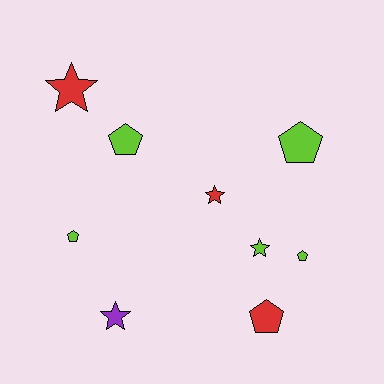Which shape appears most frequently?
Pentagon, with 5 objects.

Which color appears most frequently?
Lime, with 5 objects.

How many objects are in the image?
There are 9 objects.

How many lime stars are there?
There is 1 lime star.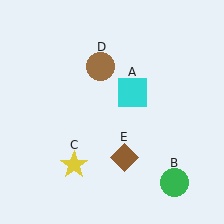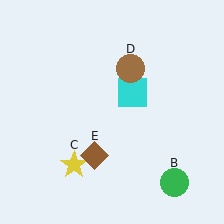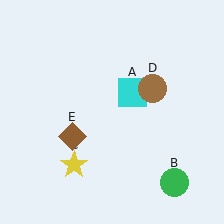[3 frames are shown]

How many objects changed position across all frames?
2 objects changed position: brown circle (object D), brown diamond (object E).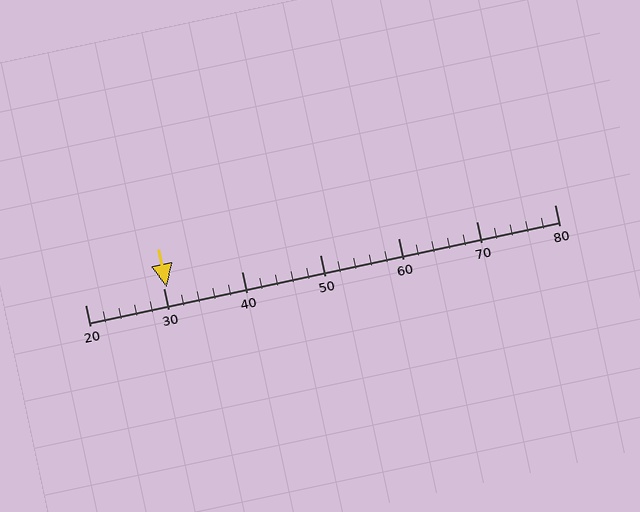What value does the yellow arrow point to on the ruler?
The yellow arrow points to approximately 30.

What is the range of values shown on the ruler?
The ruler shows values from 20 to 80.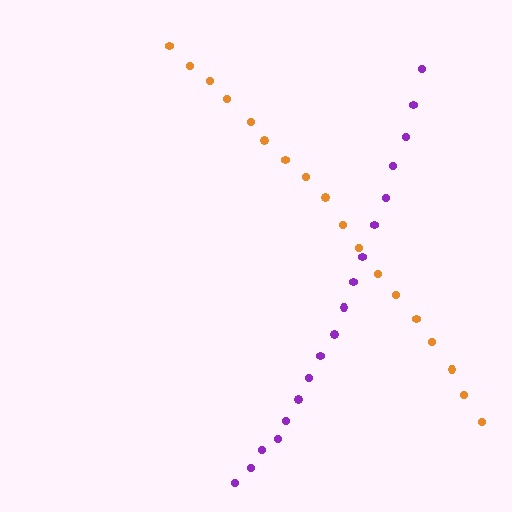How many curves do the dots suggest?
There are 2 distinct paths.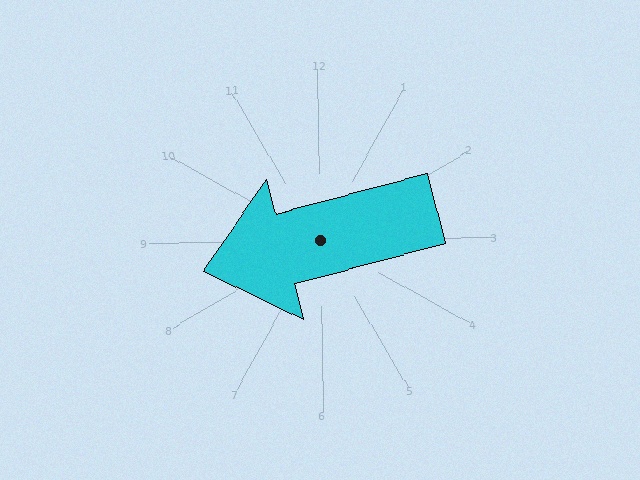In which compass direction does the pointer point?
West.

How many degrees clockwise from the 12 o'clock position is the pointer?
Approximately 256 degrees.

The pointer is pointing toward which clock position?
Roughly 9 o'clock.